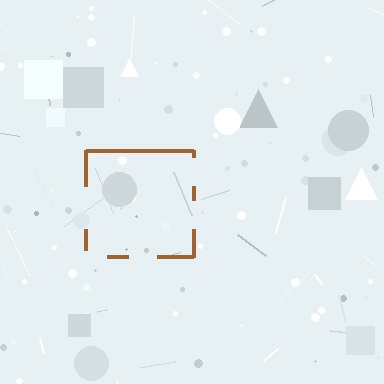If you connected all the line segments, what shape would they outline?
They would outline a square.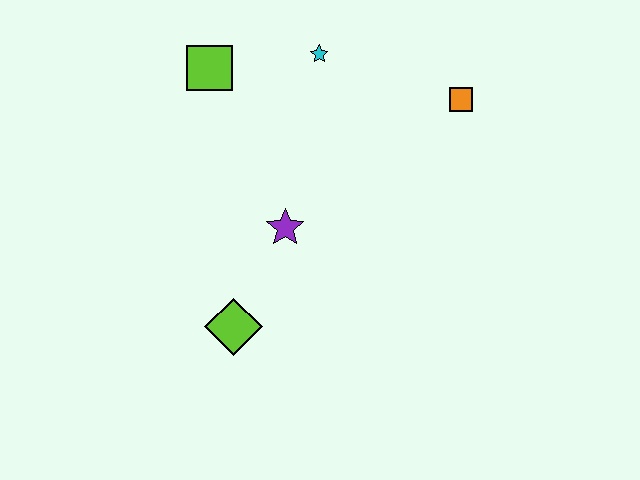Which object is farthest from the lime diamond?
The orange square is farthest from the lime diamond.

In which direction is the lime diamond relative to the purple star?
The lime diamond is below the purple star.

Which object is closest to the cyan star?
The lime square is closest to the cyan star.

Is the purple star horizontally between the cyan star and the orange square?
No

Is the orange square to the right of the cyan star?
Yes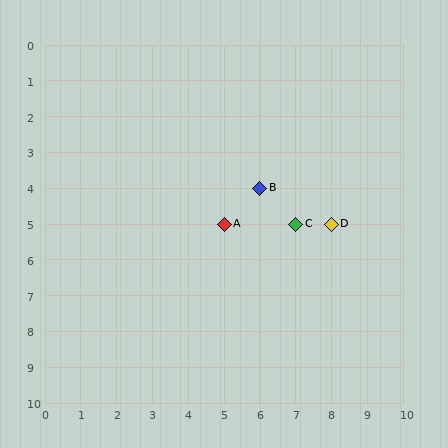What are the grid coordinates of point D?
Point D is at grid coordinates (8, 5).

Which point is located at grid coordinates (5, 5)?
Point A is at (5, 5).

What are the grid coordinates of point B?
Point B is at grid coordinates (6, 4).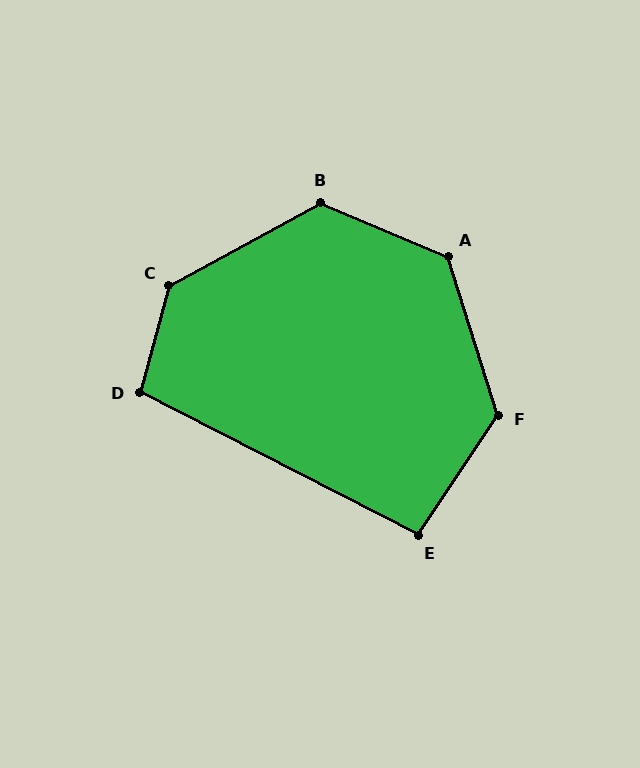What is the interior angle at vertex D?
Approximately 102 degrees (obtuse).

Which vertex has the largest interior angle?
C, at approximately 134 degrees.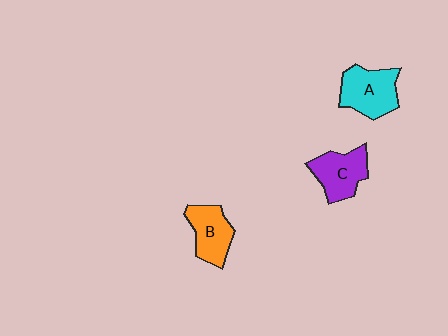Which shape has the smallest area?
Shape B (orange).